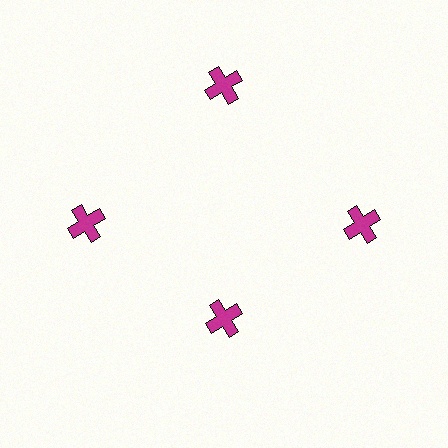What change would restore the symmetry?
The symmetry would be restored by moving it outward, back onto the ring so that all 4 crosses sit at equal angles and equal distance from the center.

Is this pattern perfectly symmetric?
No. The 4 magenta crosses are arranged in a ring, but one element near the 6 o'clock position is pulled inward toward the center, breaking the 4-fold rotational symmetry.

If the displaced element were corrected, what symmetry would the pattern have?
It would have 4-fold rotational symmetry — the pattern would map onto itself every 90 degrees.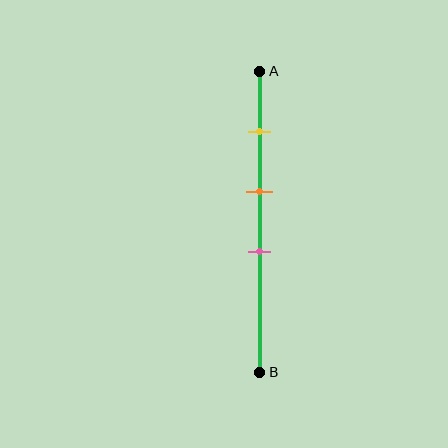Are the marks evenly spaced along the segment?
Yes, the marks are approximately evenly spaced.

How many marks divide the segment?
There are 3 marks dividing the segment.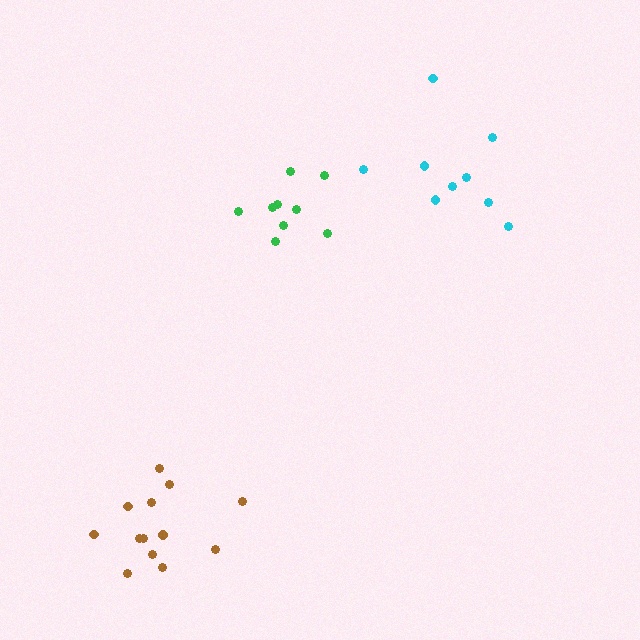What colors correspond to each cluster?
The clusters are colored: green, cyan, brown.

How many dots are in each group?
Group 1: 9 dots, Group 2: 9 dots, Group 3: 13 dots (31 total).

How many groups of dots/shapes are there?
There are 3 groups.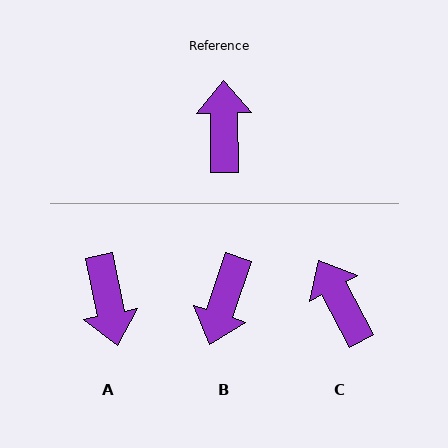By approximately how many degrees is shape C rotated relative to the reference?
Approximately 28 degrees counter-clockwise.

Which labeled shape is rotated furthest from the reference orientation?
A, about 169 degrees away.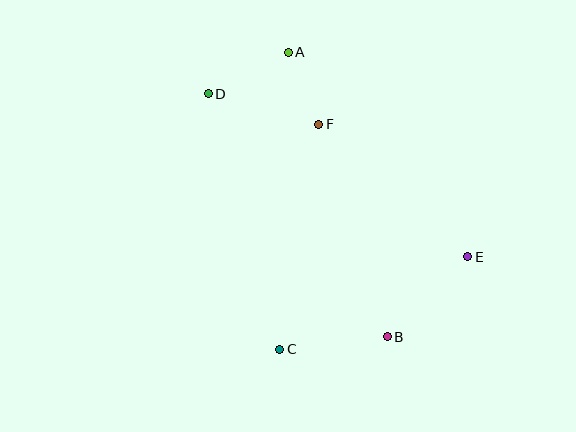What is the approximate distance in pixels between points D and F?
The distance between D and F is approximately 114 pixels.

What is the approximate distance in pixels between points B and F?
The distance between B and F is approximately 223 pixels.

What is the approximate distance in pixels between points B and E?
The distance between B and E is approximately 114 pixels.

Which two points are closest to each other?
Points A and F are closest to each other.